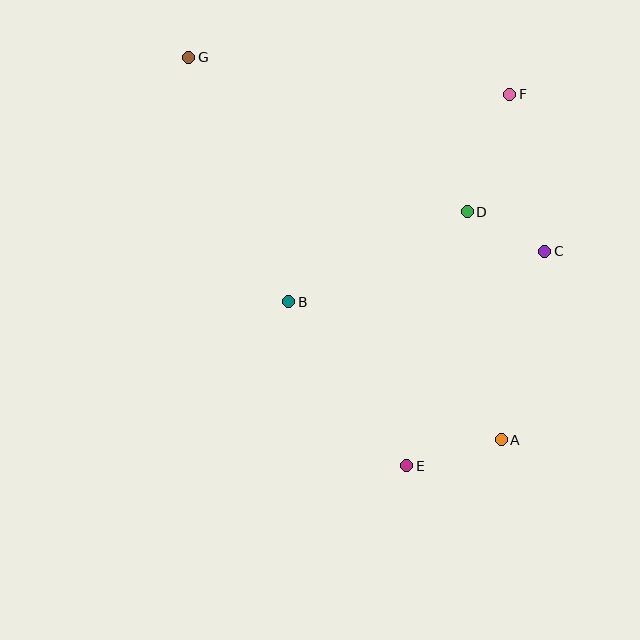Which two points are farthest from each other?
Points A and G are farthest from each other.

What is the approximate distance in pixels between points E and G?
The distance between E and G is approximately 463 pixels.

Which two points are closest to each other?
Points C and D are closest to each other.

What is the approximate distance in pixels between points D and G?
The distance between D and G is approximately 319 pixels.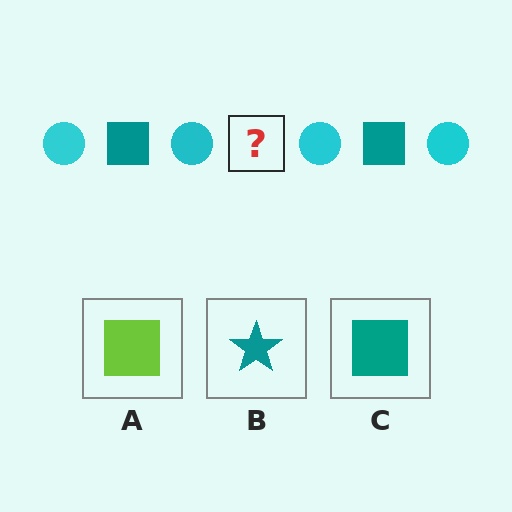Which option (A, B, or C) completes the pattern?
C.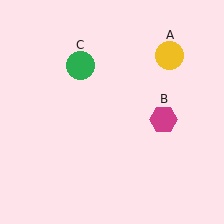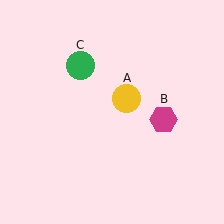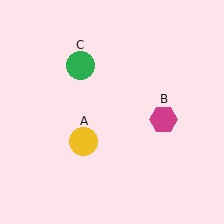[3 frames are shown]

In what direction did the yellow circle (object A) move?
The yellow circle (object A) moved down and to the left.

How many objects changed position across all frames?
1 object changed position: yellow circle (object A).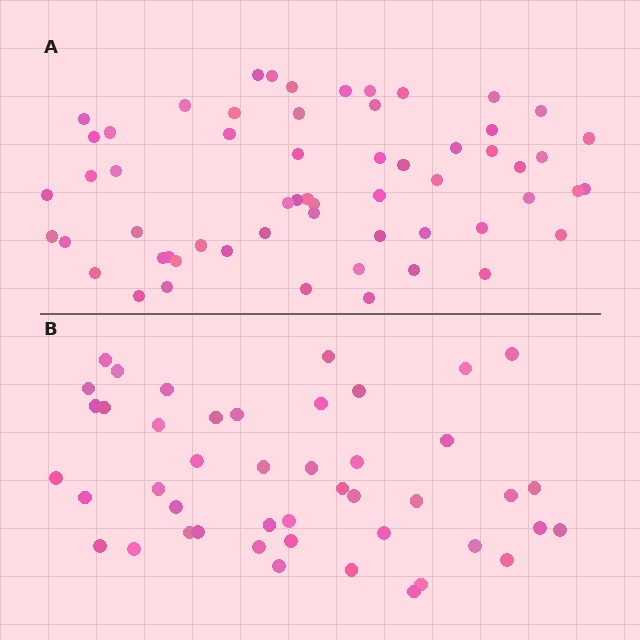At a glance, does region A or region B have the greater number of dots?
Region A (the top region) has more dots.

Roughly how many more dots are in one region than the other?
Region A has approximately 15 more dots than region B.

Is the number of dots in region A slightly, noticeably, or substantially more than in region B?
Region A has noticeably more, but not dramatically so. The ratio is roughly 1.3 to 1.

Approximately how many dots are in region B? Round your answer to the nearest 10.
About 40 dots. (The exact count is 45, which rounds to 40.)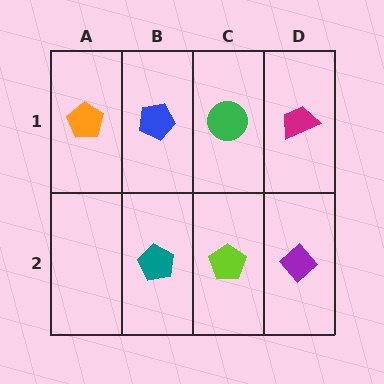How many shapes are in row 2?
3 shapes.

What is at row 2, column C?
A lime pentagon.